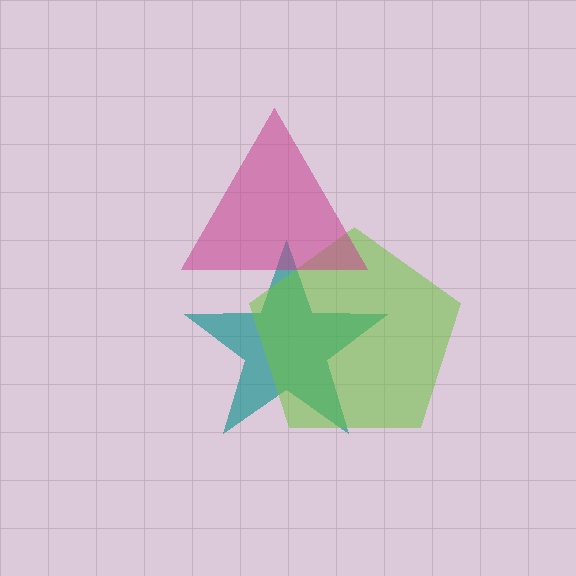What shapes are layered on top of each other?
The layered shapes are: a teal star, a lime pentagon, a magenta triangle.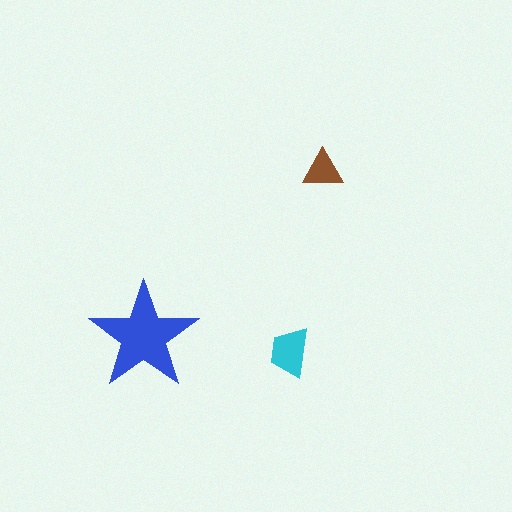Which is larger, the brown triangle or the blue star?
The blue star.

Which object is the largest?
The blue star.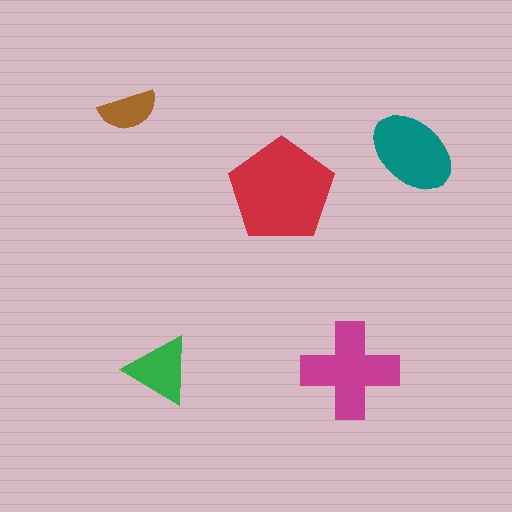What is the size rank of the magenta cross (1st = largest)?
2nd.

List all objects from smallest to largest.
The brown semicircle, the green triangle, the teal ellipse, the magenta cross, the red pentagon.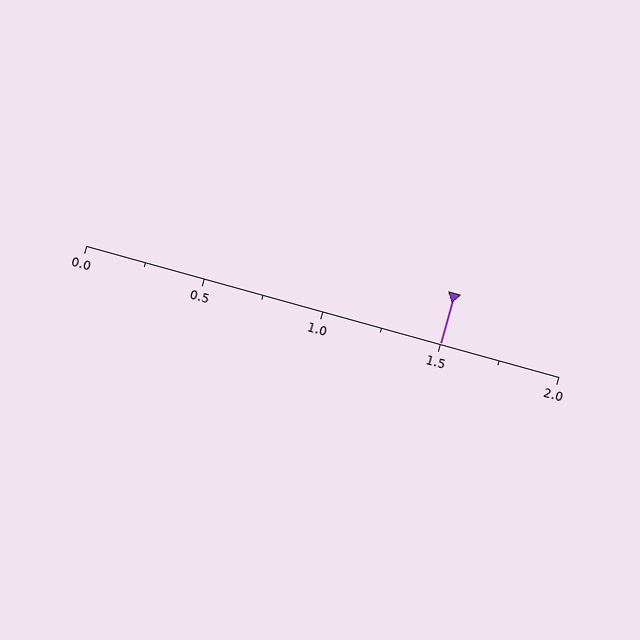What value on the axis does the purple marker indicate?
The marker indicates approximately 1.5.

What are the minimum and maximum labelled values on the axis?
The axis runs from 0.0 to 2.0.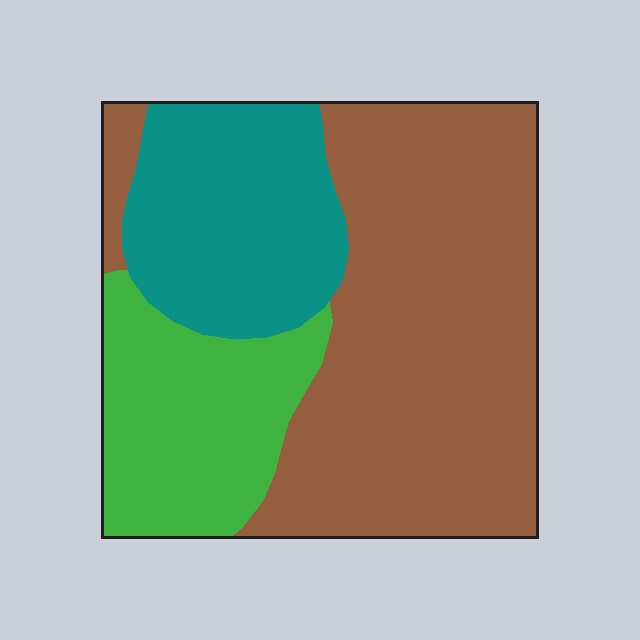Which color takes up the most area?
Brown, at roughly 55%.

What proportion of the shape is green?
Green takes up less than a quarter of the shape.